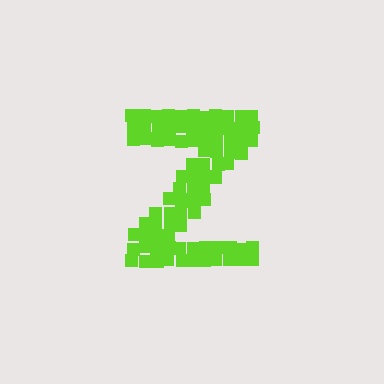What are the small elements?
The small elements are squares.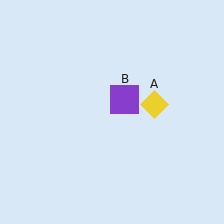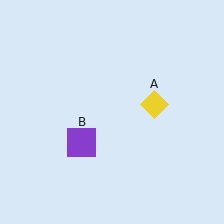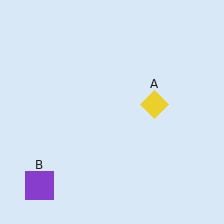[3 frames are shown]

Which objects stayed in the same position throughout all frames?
Yellow diamond (object A) remained stationary.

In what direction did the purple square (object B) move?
The purple square (object B) moved down and to the left.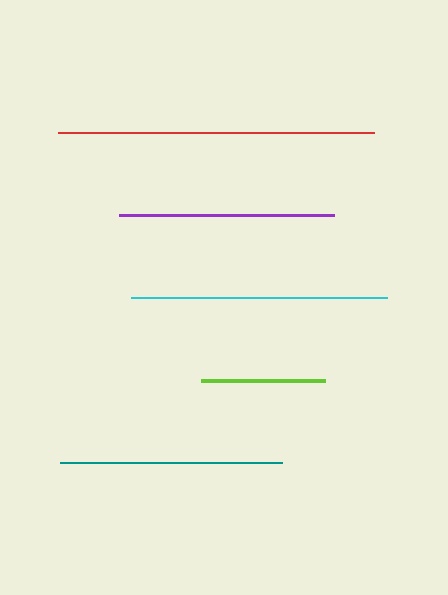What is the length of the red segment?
The red segment is approximately 316 pixels long.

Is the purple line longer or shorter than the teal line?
The teal line is longer than the purple line.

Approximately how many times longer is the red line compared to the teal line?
The red line is approximately 1.4 times the length of the teal line.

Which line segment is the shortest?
The lime line is the shortest at approximately 124 pixels.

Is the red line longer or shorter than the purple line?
The red line is longer than the purple line.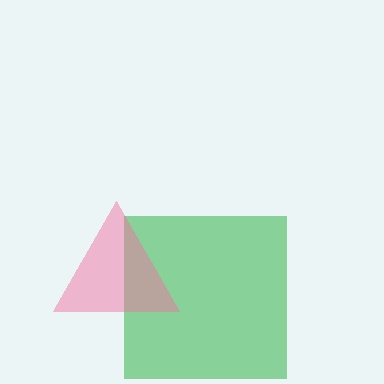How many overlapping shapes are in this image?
There are 2 overlapping shapes in the image.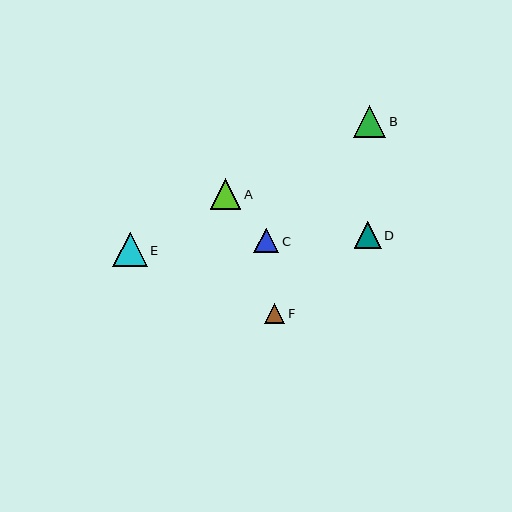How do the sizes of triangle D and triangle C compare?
Triangle D and triangle C are approximately the same size.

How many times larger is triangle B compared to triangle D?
Triangle B is approximately 1.2 times the size of triangle D.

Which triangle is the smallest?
Triangle F is the smallest with a size of approximately 20 pixels.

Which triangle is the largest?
Triangle E is the largest with a size of approximately 34 pixels.